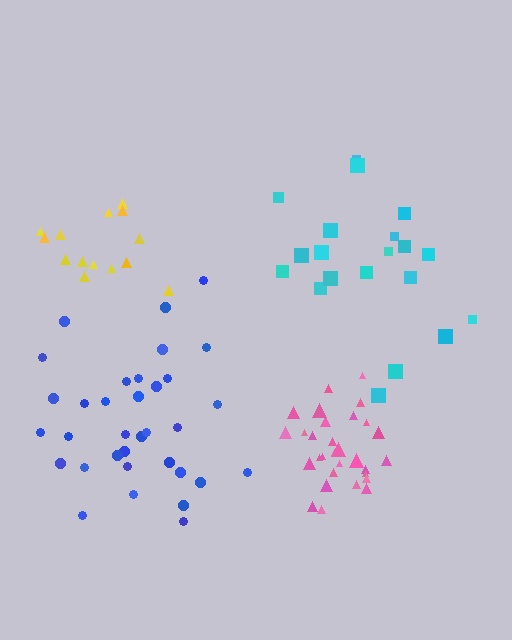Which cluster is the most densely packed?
Pink.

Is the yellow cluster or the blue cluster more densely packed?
Yellow.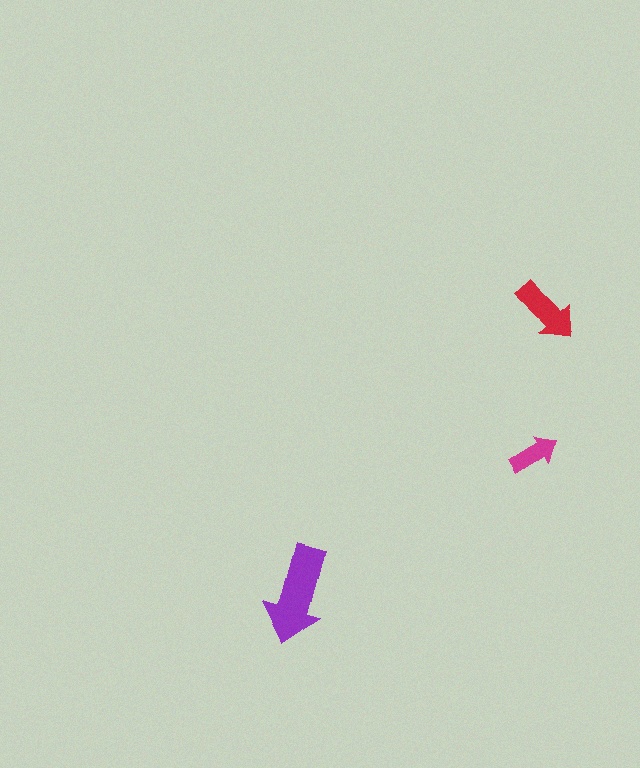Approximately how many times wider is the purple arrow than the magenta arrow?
About 2 times wider.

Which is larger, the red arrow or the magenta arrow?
The red one.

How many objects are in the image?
There are 3 objects in the image.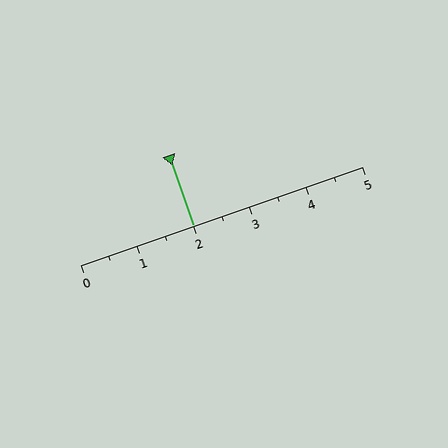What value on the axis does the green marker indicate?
The marker indicates approximately 2.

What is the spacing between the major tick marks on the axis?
The major ticks are spaced 1 apart.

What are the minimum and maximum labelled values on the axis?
The axis runs from 0 to 5.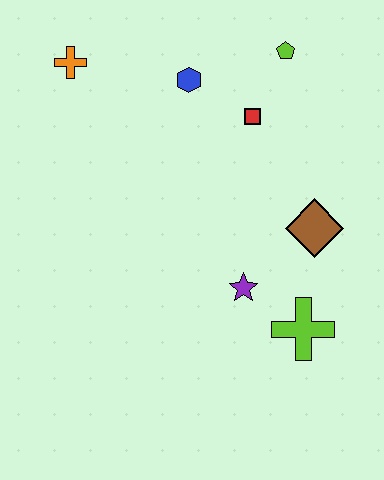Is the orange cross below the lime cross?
No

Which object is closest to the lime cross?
The purple star is closest to the lime cross.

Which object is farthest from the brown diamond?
The orange cross is farthest from the brown diamond.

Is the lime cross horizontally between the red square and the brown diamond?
Yes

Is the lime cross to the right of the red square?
Yes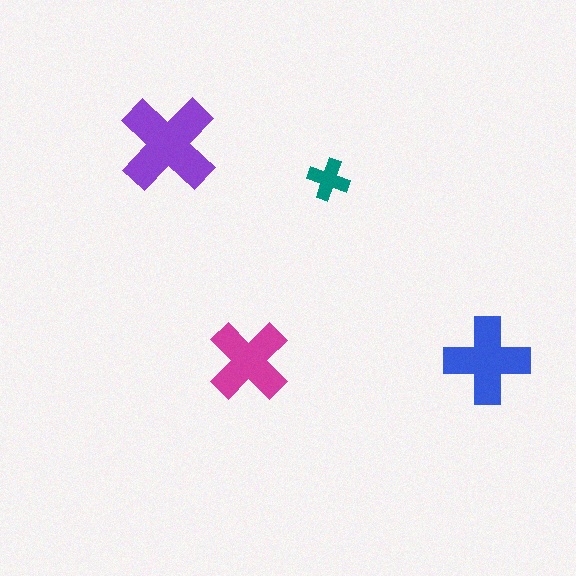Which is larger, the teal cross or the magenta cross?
The magenta one.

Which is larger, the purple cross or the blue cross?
The purple one.